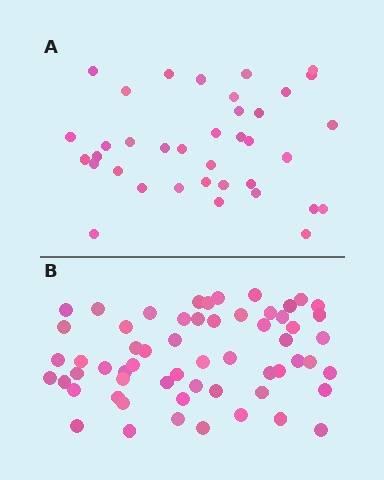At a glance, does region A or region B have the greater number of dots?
Region B (the bottom region) has more dots.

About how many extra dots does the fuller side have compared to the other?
Region B has approximately 20 more dots than region A.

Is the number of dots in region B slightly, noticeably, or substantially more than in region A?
Region B has substantially more. The ratio is roughly 1.6 to 1.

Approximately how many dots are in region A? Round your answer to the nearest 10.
About 40 dots. (The exact count is 37, which rounds to 40.)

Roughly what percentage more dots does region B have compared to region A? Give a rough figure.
About 60% more.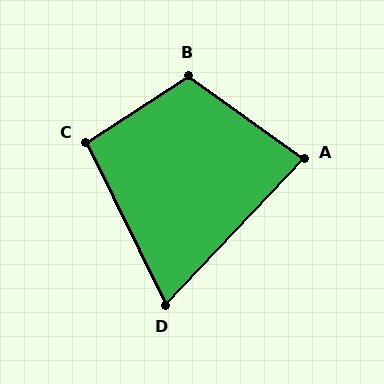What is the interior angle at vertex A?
Approximately 83 degrees (acute).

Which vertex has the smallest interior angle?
D, at approximately 69 degrees.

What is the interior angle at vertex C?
Approximately 97 degrees (obtuse).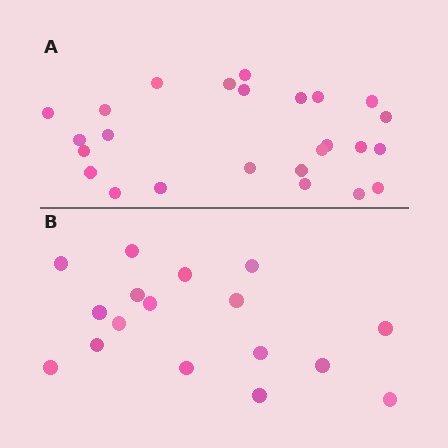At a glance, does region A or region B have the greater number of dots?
Region A (the top region) has more dots.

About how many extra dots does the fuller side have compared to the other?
Region A has roughly 8 or so more dots than region B.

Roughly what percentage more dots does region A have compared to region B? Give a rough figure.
About 45% more.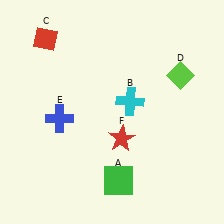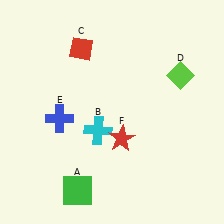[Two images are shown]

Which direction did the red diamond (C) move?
The red diamond (C) moved right.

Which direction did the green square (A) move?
The green square (A) moved left.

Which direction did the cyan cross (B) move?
The cyan cross (B) moved left.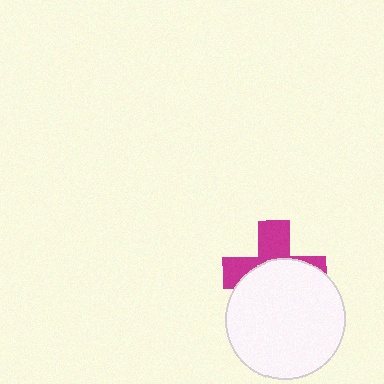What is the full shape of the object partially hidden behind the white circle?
The partially hidden object is a magenta cross.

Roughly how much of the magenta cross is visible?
A small part of it is visible (roughly 41%).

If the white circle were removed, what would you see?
You would see the complete magenta cross.